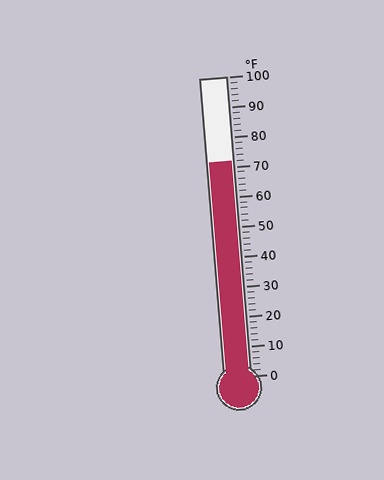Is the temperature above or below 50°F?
The temperature is above 50°F.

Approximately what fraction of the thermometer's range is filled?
The thermometer is filled to approximately 70% of its range.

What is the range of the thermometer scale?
The thermometer scale ranges from 0°F to 100°F.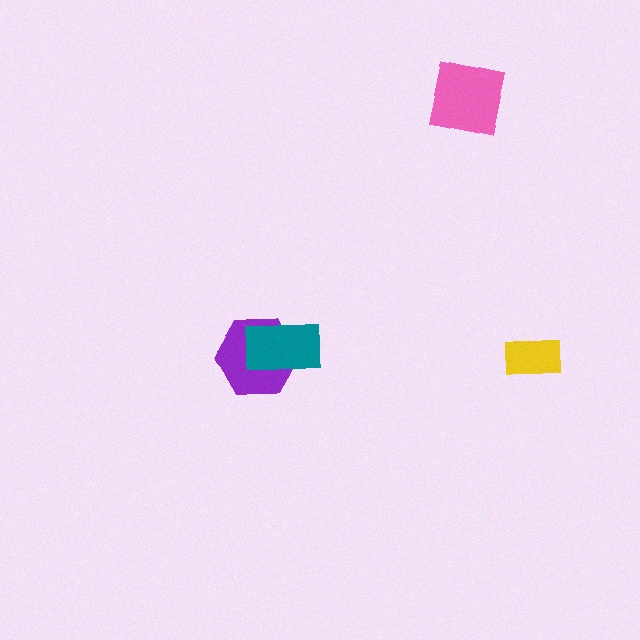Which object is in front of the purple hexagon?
The teal rectangle is in front of the purple hexagon.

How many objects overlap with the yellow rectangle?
0 objects overlap with the yellow rectangle.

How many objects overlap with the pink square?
0 objects overlap with the pink square.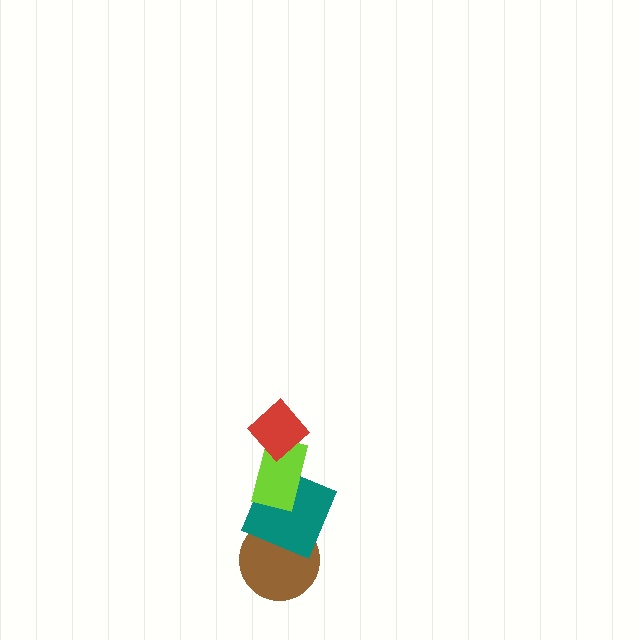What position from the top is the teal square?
The teal square is 3rd from the top.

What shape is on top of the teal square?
The lime rectangle is on top of the teal square.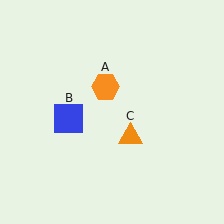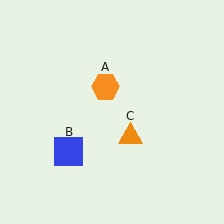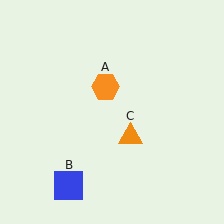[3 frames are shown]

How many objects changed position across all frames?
1 object changed position: blue square (object B).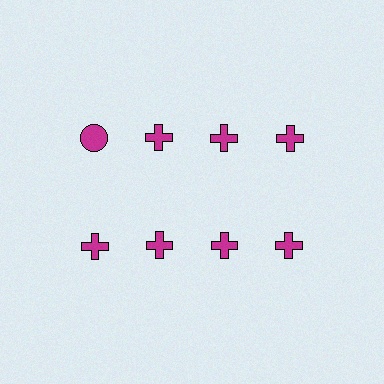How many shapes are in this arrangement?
There are 8 shapes arranged in a grid pattern.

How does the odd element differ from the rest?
It has a different shape: circle instead of cross.